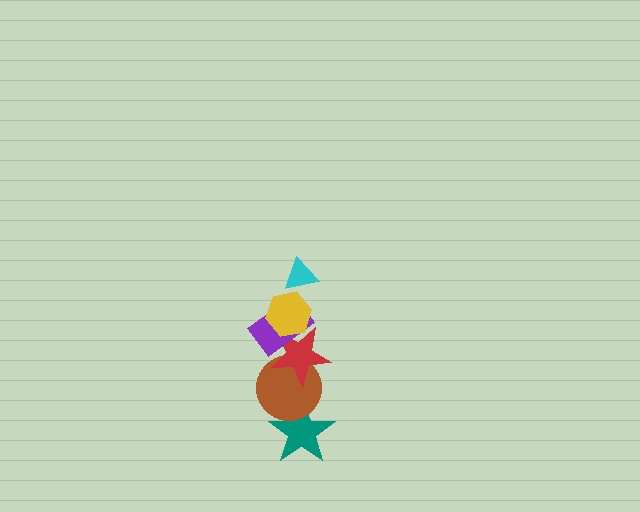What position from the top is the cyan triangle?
The cyan triangle is 1st from the top.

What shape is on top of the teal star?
The brown circle is on top of the teal star.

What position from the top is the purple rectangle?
The purple rectangle is 3rd from the top.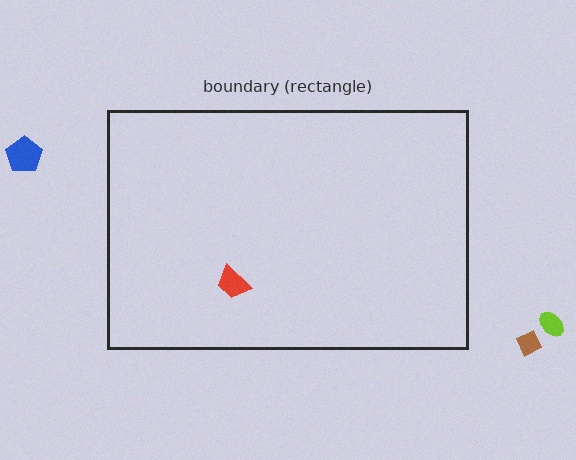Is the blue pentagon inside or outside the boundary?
Outside.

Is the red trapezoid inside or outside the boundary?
Inside.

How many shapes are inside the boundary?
1 inside, 3 outside.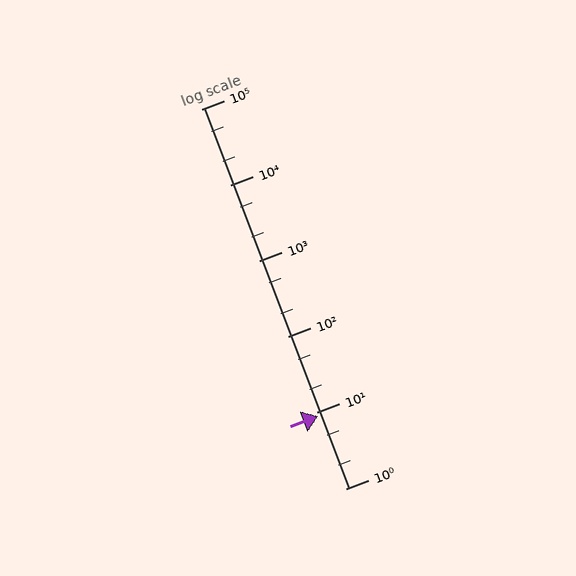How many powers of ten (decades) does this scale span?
The scale spans 5 decades, from 1 to 100000.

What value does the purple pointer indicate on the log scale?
The pointer indicates approximately 8.9.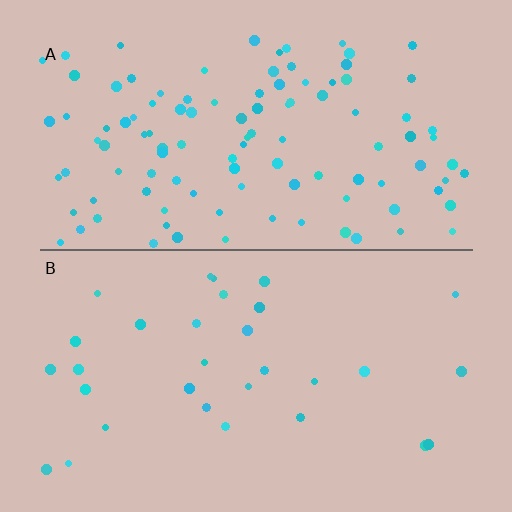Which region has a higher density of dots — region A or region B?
A (the top).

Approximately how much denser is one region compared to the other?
Approximately 3.5× — region A over region B.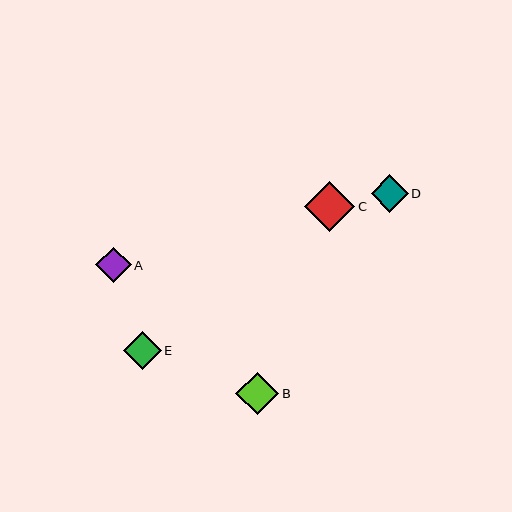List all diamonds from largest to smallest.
From largest to smallest: C, B, E, D, A.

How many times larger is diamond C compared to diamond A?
Diamond C is approximately 1.4 times the size of diamond A.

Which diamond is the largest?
Diamond C is the largest with a size of approximately 50 pixels.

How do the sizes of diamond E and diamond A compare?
Diamond E and diamond A are approximately the same size.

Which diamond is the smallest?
Diamond A is the smallest with a size of approximately 35 pixels.